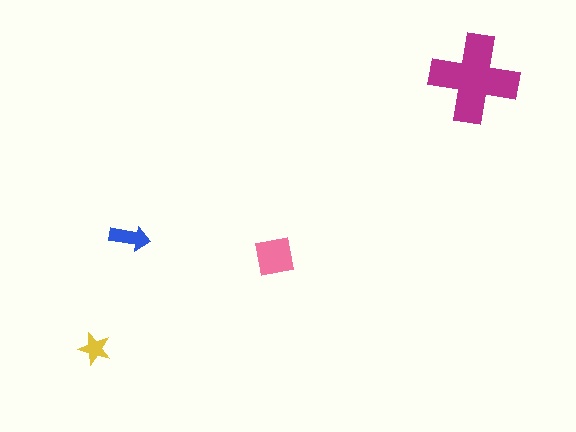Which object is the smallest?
The yellow star.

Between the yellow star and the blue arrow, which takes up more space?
The blue arrow.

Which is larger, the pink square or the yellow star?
The pink square.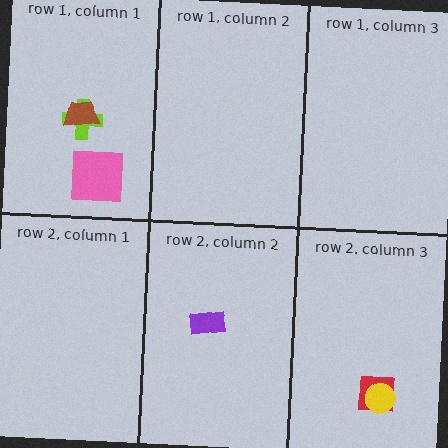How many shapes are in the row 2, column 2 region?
1.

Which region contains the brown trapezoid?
The row 1, column 1 region.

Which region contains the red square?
The row 2, column 3 region.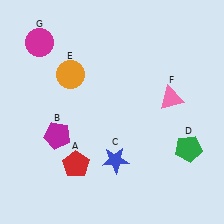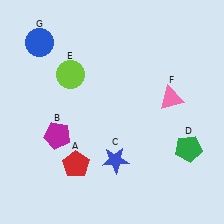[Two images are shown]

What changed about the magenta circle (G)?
In Image 1, G is magenta. In Image 2, it changed to blue.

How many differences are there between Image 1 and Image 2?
There are 2 differences between the two images.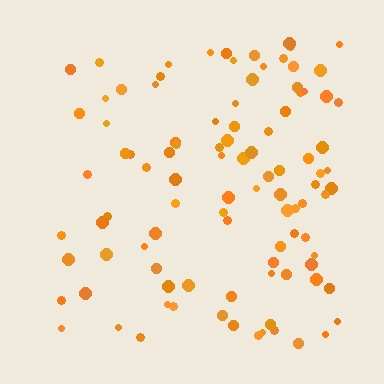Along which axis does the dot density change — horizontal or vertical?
Horizontal.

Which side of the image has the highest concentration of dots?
The right.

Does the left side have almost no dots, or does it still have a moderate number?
Still a moderate number, just noticeably fewer than the right.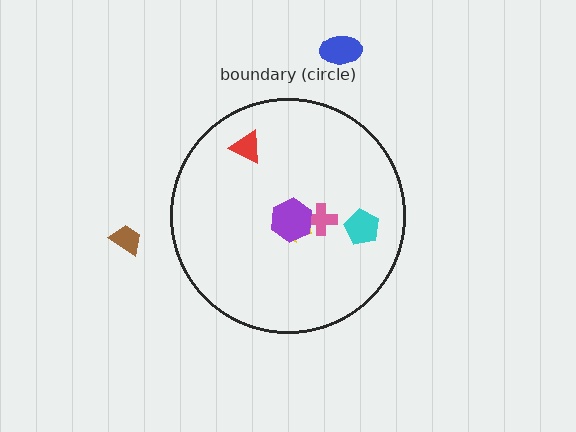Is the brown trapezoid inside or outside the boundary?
Outside.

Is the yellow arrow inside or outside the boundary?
Inside.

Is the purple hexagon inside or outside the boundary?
Inside.